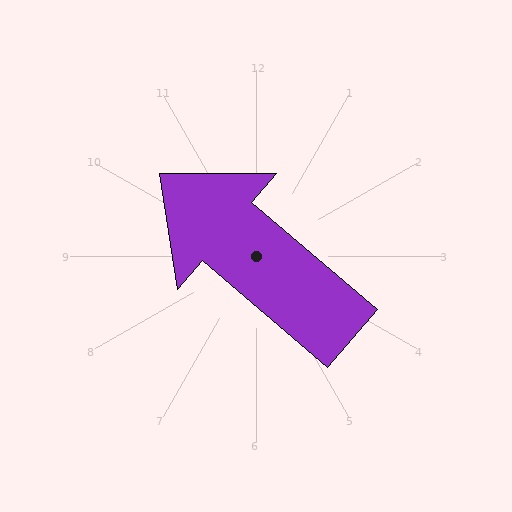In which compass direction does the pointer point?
Northwest.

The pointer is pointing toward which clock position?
Roughly 10 o'clock.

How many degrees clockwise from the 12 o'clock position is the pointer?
Approximately 311 degrees.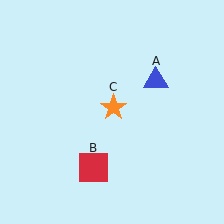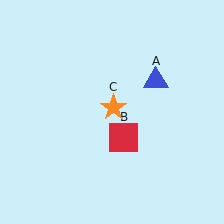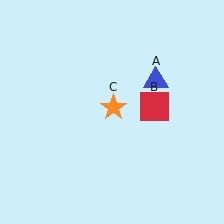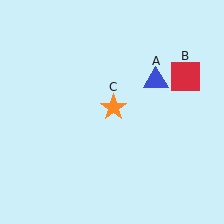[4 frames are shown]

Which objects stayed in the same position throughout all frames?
Blue triangle (object A) and orange star (object C) remained stationary.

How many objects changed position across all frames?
1 object changed position: red square (object B).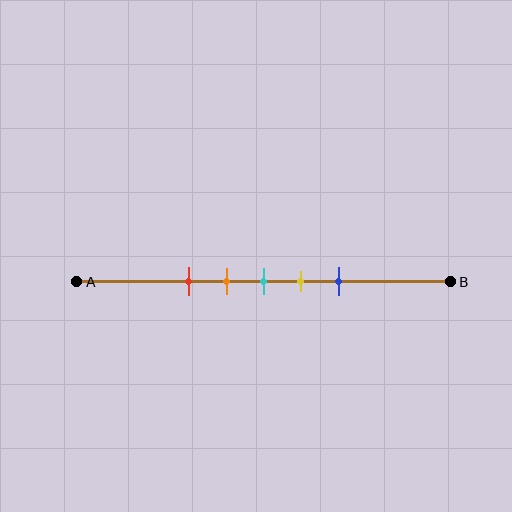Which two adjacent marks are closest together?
The orange and cyan marks are the closest adjacent pair.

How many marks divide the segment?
There are 5 marks dividing the segment.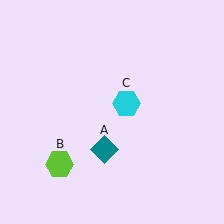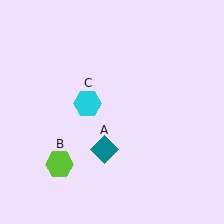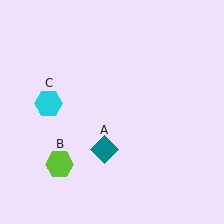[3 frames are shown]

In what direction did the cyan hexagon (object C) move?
The cyan hexagon (object C) moved left.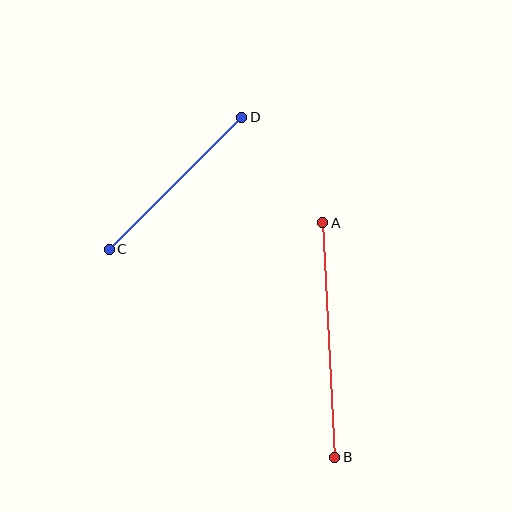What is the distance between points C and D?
The distance is approximately 187 pixels.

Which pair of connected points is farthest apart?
Points A and B are farthest apart.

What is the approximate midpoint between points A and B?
The midpoint is at approximately (329, 340) pixels.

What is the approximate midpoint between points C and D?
The midpoint is at approximately (176, 183) pixels.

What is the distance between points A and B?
The distance is approximately 235 pixels.